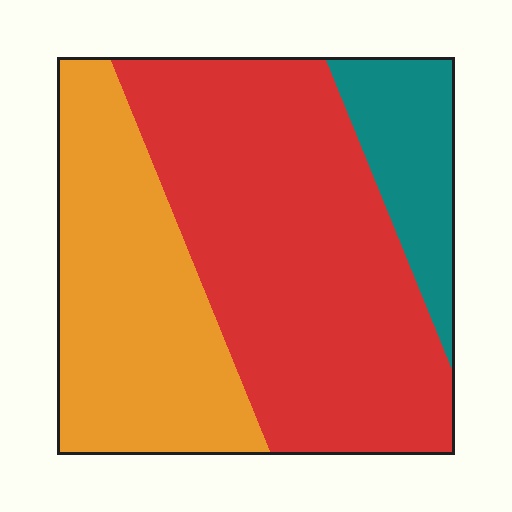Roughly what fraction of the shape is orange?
Orange covers around 35% of the shape.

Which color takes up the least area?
Teal, at roughly 15%.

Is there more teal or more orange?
Orange.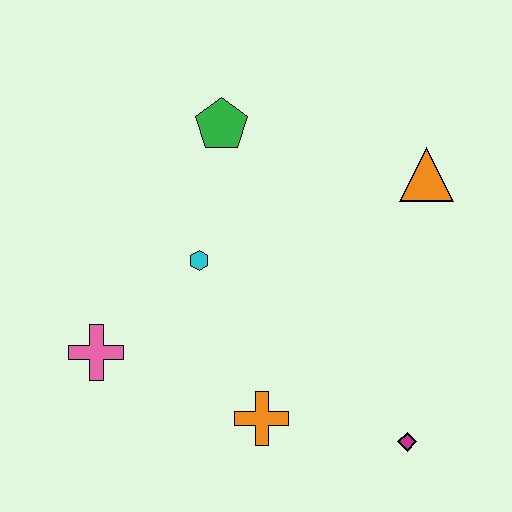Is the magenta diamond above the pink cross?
No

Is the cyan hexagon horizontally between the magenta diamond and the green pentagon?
No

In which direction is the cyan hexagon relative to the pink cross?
The cyan hexagon is to the right of the pink cross.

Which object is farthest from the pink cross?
The orange triangle is farthest from the pink cross.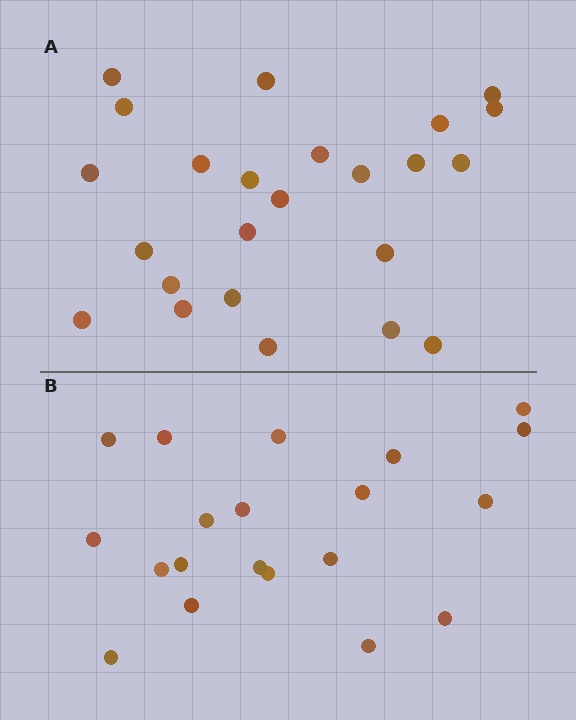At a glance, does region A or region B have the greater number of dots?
Region A (the top region) has more dots.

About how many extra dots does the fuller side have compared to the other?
Region A has about 4 more dots than region B.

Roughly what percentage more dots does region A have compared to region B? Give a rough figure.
About 20% more.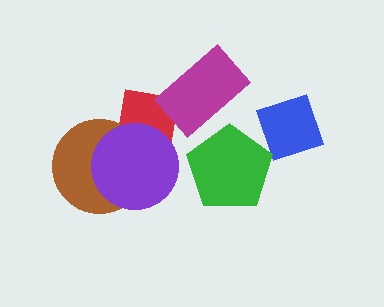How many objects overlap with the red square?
3 objects overlap with the red square.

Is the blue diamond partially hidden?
Yes, it is partially covered by another shape.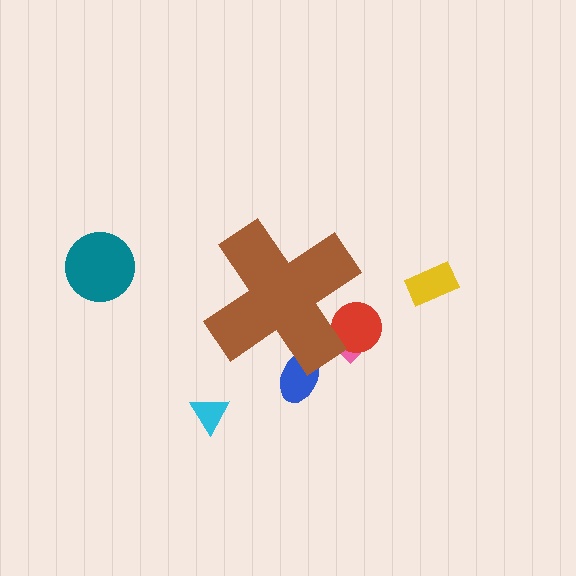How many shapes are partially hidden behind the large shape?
3 shapes are partially hidden.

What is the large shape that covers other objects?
A brown cross.